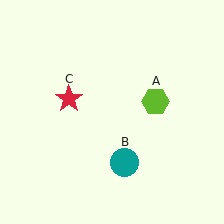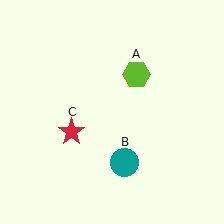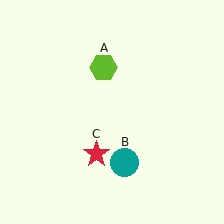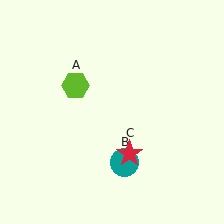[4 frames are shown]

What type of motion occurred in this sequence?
The lime hexagon (object A), red star (object C) rotated counterclockwise around the center of the scene.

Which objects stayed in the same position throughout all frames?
Teal circle (object B) remained stationary.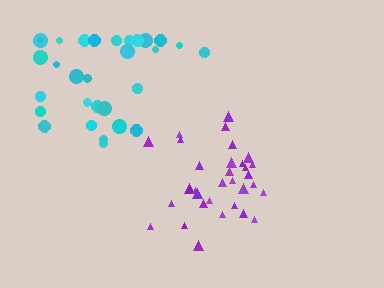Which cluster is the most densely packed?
Purple.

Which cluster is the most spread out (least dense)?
Cyan.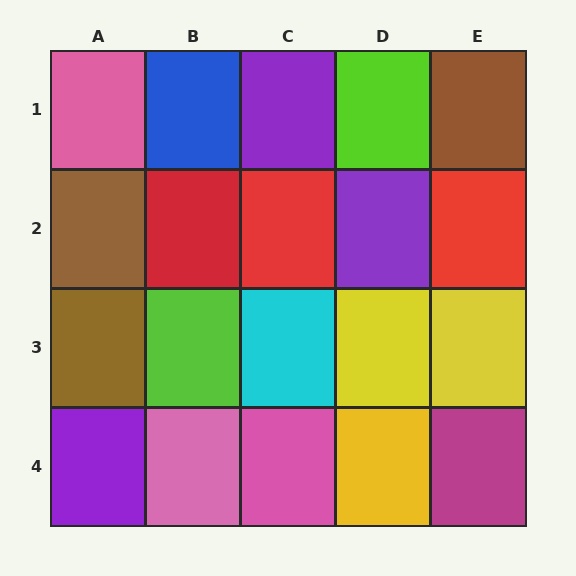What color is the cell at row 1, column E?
Brown.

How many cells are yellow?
3 cells are yellow.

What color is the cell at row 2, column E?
Red.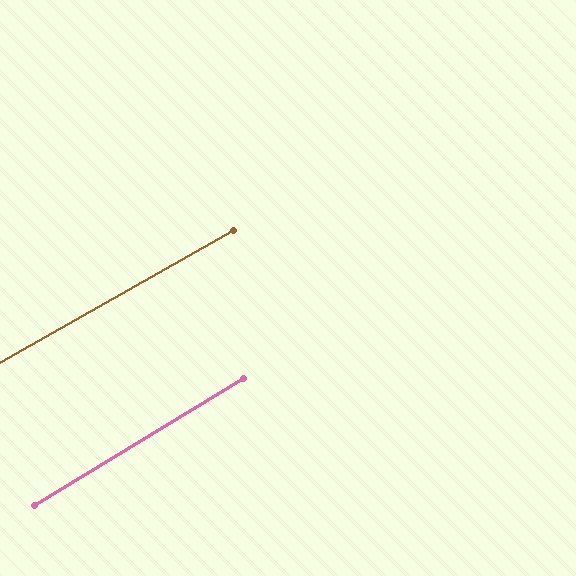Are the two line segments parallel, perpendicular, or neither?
Parallel — their directions differ by only 1.8°.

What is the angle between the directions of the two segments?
Approximately 2 degrees.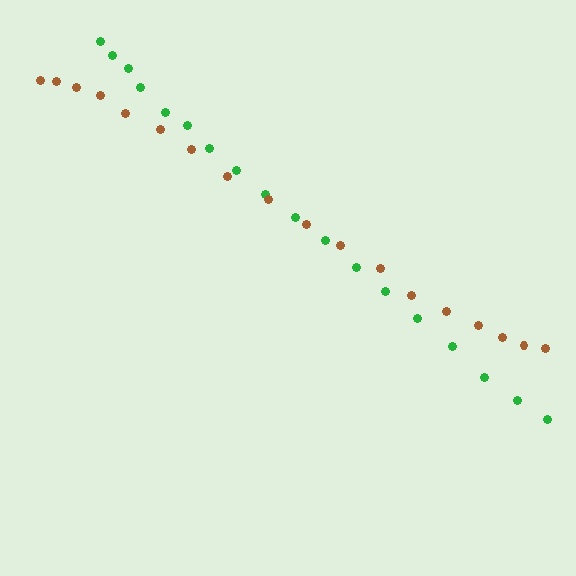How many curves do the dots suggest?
There are 2 distinct paths.